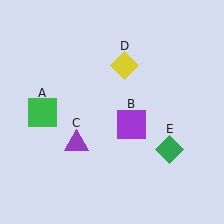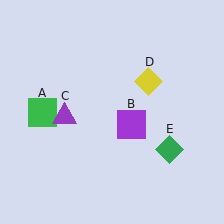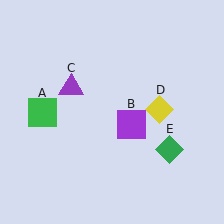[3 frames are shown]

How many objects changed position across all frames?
2 objects changed position: purple triangle (object C), yellow diamond (object D).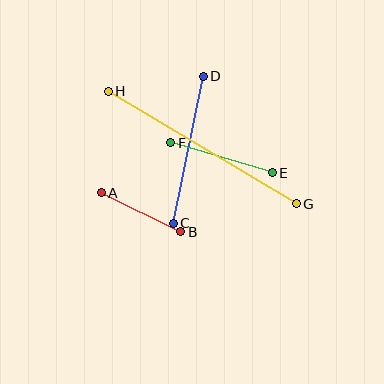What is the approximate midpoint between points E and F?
The midpoint is at approximately (221, 158) pixels.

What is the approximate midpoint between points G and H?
The midpoint is at approximately (202, 148) pixels.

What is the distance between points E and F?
The distance is approximately 106 pixels.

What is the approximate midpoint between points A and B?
The midpoint is at approximately (141, 212) pixels.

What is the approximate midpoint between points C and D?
The midpoint is at approximately (188, 150) pixels.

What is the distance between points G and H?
The distance is approximately 219 pixels.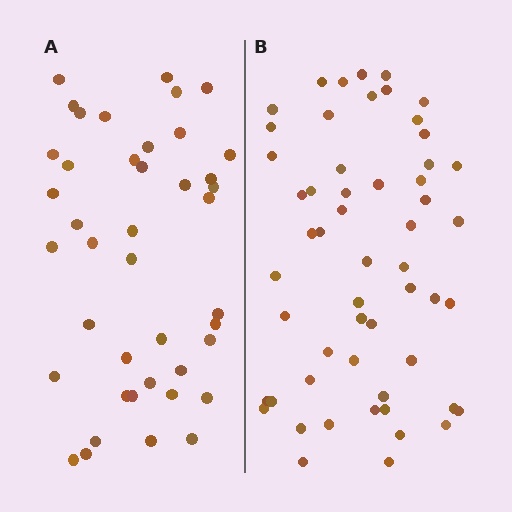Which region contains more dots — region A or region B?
Region B (the right region) has more dots.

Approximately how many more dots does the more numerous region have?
Region B has approximately 15 more dots than region A.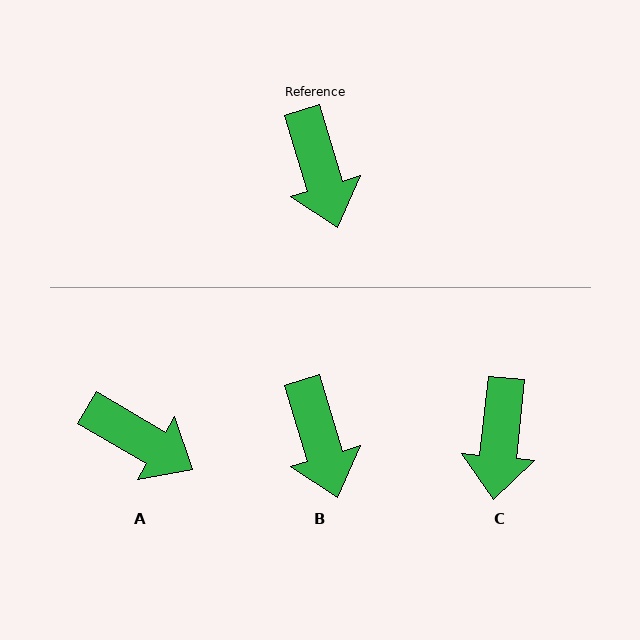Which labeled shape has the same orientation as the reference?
B.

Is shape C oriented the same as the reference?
No, it is off by about 23 degrees.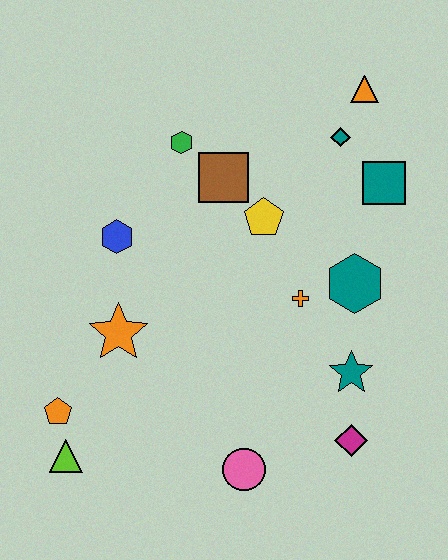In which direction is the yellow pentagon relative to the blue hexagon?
The yellow pentagon is to the right of the blue hexagon.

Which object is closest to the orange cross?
The teal hexagon is closest to the orange cross.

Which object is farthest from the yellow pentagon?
The lime triangle is farthest from the yellow pentagon.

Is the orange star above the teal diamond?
No